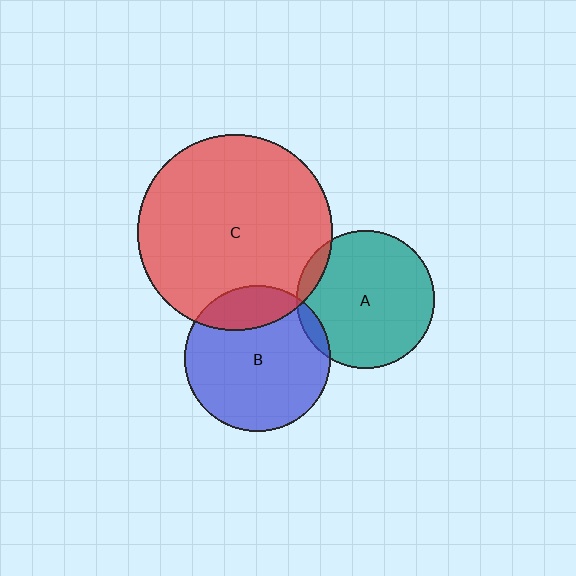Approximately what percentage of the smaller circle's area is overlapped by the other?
Approximately 20%.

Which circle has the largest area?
Circle C (red).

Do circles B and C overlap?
Yes.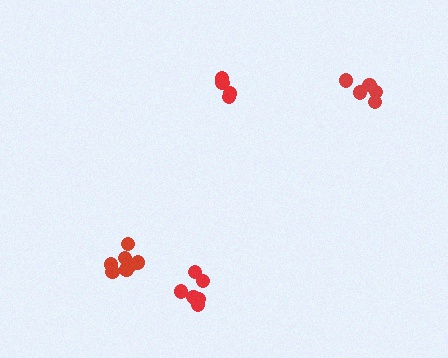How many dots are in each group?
Group 1: 7 dots, Group 2: 7 dots, Group 3: 5 dots, Group 4: 5 dots (24 total).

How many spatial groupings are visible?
There are 4 spatial groupings.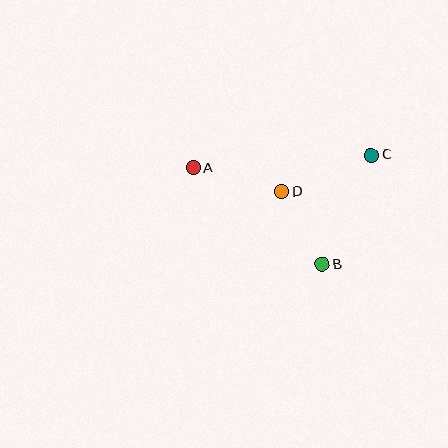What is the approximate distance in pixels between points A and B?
The distance between A and B is approximately 161 pixels.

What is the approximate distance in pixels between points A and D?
The distance between A and D is approximately 92 pixels.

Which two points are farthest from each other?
Points A and C are farthest from each other.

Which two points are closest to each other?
Points B and D are closest to each other.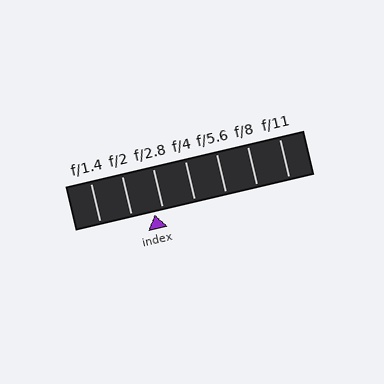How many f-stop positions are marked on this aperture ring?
There are 7 f-stop positions marked.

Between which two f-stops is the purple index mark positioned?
The index mark is between f/2 and f/2.8.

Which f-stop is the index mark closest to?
The index mark is closest to f/2.8.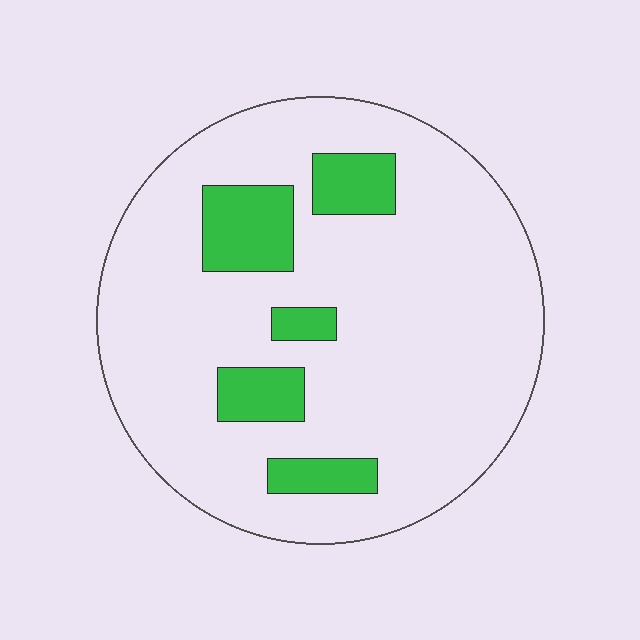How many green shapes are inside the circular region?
5.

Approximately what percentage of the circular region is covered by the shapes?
Approximately 15%.